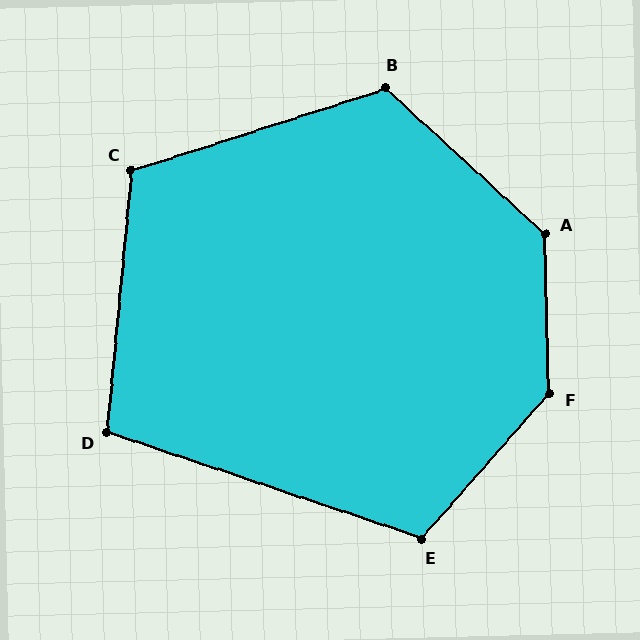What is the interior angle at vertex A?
Approximately 134 degrees (obtuse).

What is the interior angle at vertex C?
Approximately 113 degrees (obtuse).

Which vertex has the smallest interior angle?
D, at approximately 103 degrees.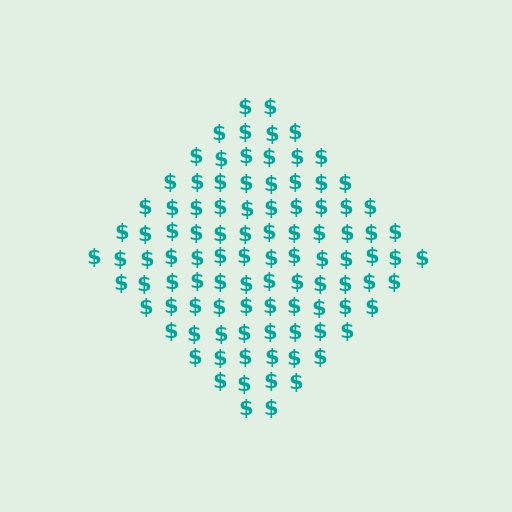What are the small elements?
The small elements are dollar signs.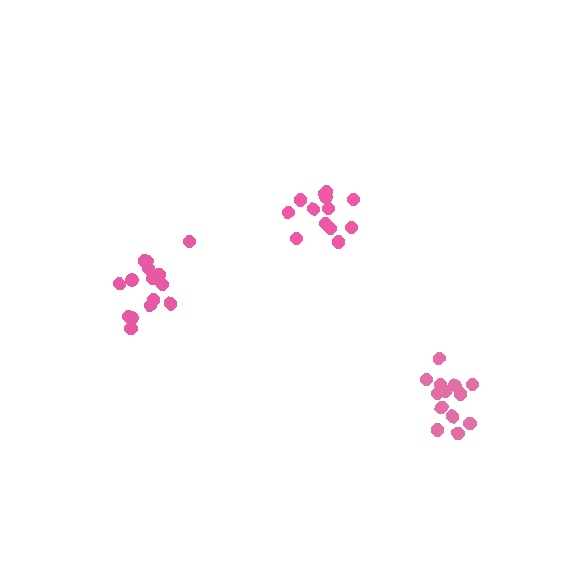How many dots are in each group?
Group 1: 15 dots, Group 2: 13 dots, Group 3: 13 dots (41 total).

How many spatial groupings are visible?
There are 3 spatial groupings.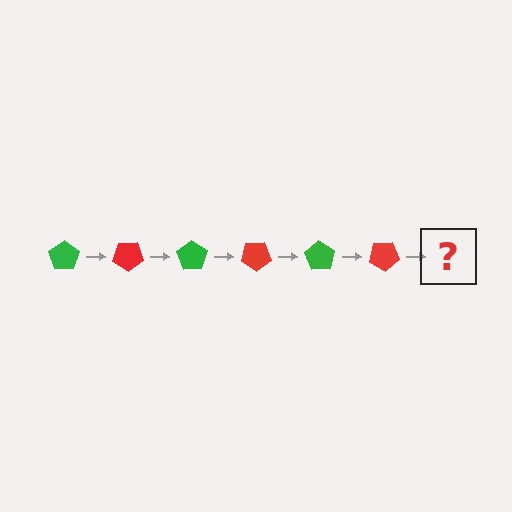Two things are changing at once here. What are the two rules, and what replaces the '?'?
The two rules are that it rotates 35 degrees each step and the color cycles through green and red. The '?' should be a green pentagon, rotated 210 degrees from the start.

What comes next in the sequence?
The next element should be a green pentagon, rotated 210 degrees from the start.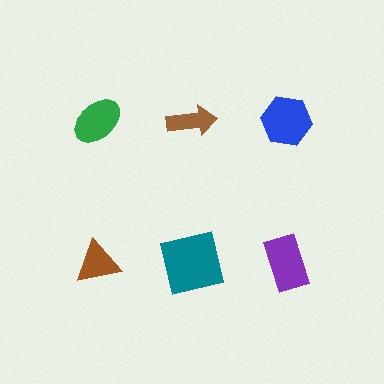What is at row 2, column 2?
A teal square.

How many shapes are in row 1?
3 shapes.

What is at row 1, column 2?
A brown arrow.